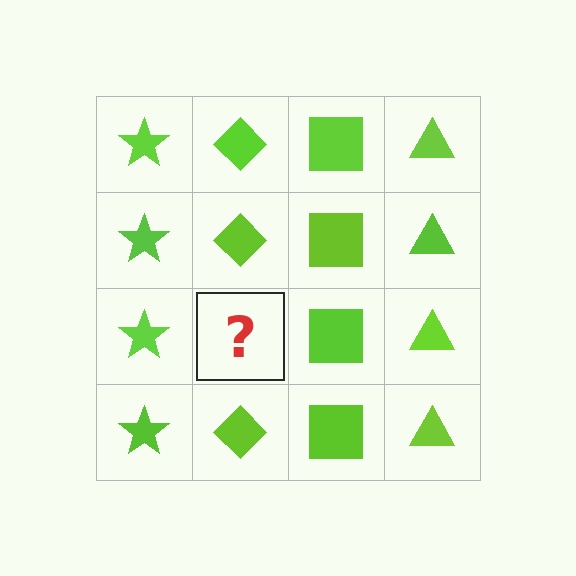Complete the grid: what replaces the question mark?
The question mark should be replaced with a lime diamond.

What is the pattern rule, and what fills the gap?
The rule is that each column has a consistent shape. The gap should be filled with a lime diamond.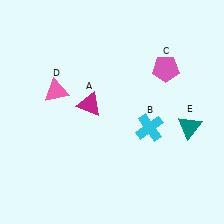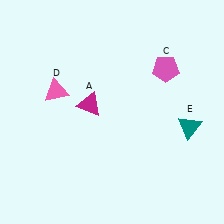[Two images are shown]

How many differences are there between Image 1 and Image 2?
There is 1 difference between the two images.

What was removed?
The cyan cross (B) was removed in Image 2.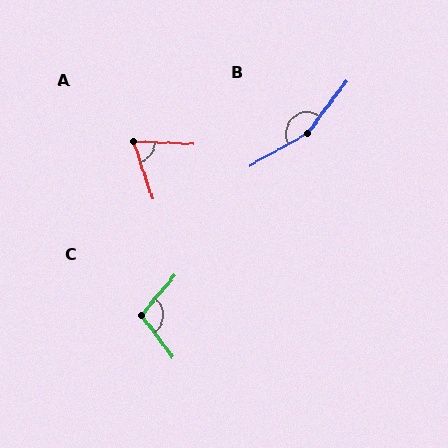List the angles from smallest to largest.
A (69°), C (103°), B (156°).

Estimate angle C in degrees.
Approximately 103 degrees.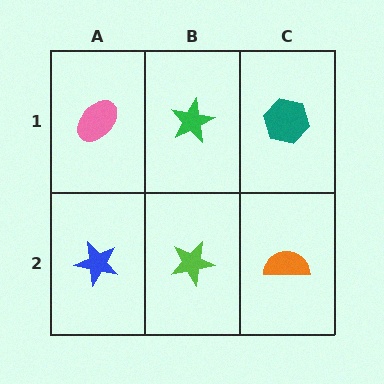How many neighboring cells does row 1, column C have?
2.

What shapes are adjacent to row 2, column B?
A green star (row 1, column B), a blue star (row 2, column A), an orange semicircle (row 2, column C).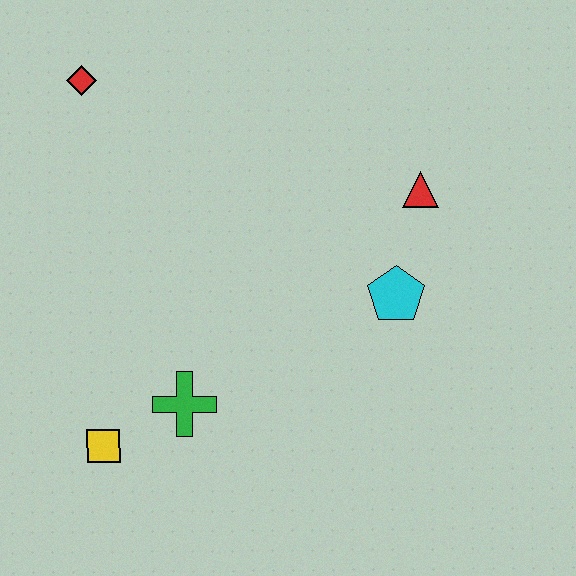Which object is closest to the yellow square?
The green cross is closest to the yellow square.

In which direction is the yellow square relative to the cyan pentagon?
The yellow square is to the left of the cyan pentagon.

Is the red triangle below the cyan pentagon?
No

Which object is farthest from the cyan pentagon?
The red diamond is farthest from the cyan pentagon.